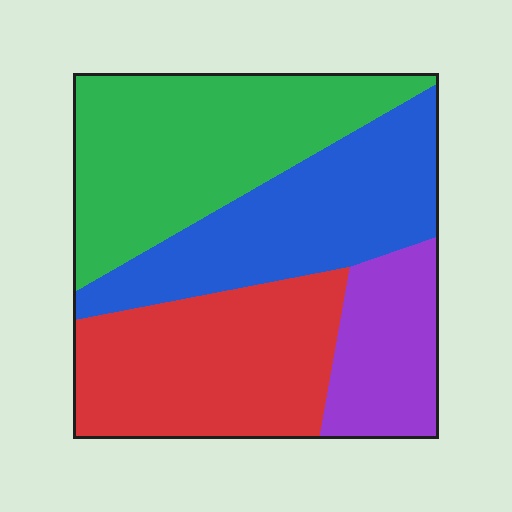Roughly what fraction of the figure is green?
Green takes up about one third (1/3) of the figure.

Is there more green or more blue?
Green.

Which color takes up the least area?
Purple, at roughly 15%.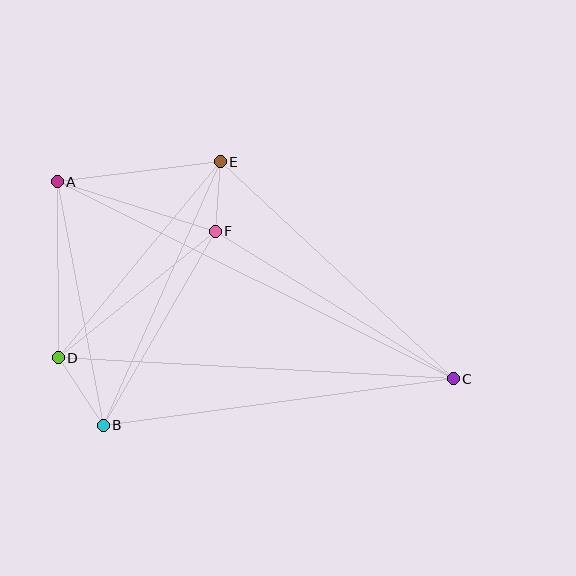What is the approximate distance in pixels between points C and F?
The distance between C and F is approximately 280 pixels.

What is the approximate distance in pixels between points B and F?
The distance between B and F is approximately 224 pixels.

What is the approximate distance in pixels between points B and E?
The distance between B and E is approximately 289 pixels.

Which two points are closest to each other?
Points E and F are closest to each other.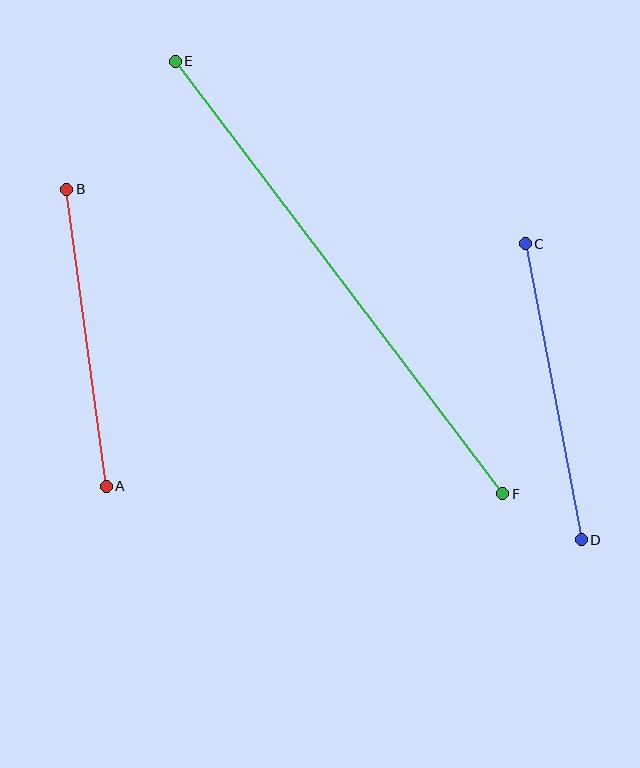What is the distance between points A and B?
The distance is approximately 300 pixels.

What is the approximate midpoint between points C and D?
The midpoint is at approximately (553, 392) pixels.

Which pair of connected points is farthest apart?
Points E and F are farthest apart.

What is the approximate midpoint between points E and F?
The midpoint is at approximately (339, 277) pixels.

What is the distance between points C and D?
The distance is approximately 301 pixels.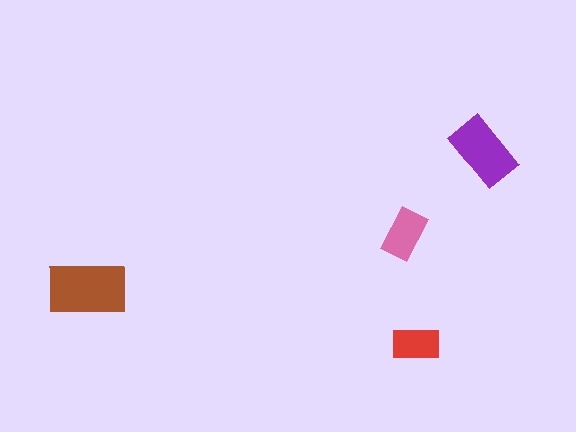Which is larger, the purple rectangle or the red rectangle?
The purple one.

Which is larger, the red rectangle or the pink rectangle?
The pink one.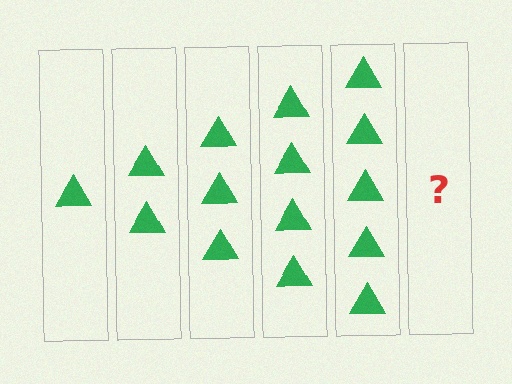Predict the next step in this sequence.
The next step is 6 triangles.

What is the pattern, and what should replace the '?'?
The pattern is that each step adds one more triangle. The '?' should be 6 triangles.